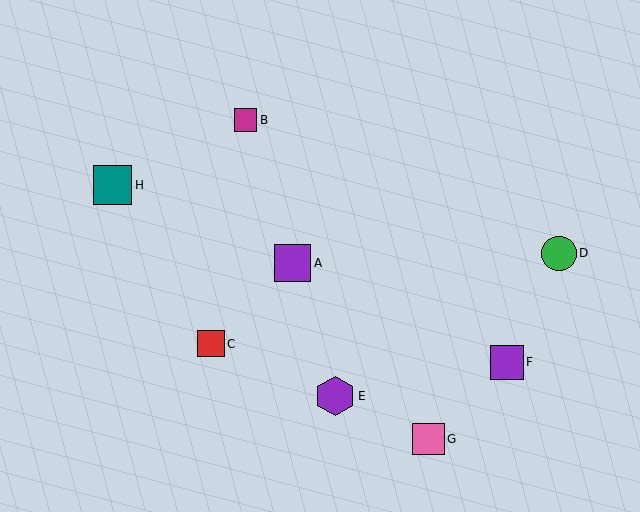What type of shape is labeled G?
Shape G is a pink square.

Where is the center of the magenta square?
The center of the magenta square is at (246, 120).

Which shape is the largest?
The purple hexagon (labeled E) is the largest.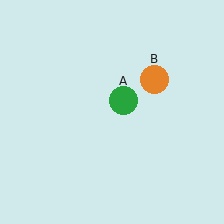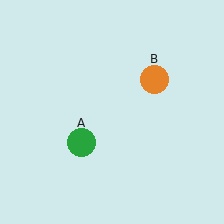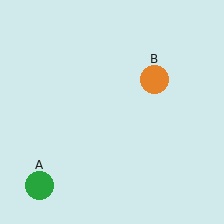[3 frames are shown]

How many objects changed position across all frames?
1 object changed position: green circle (object A).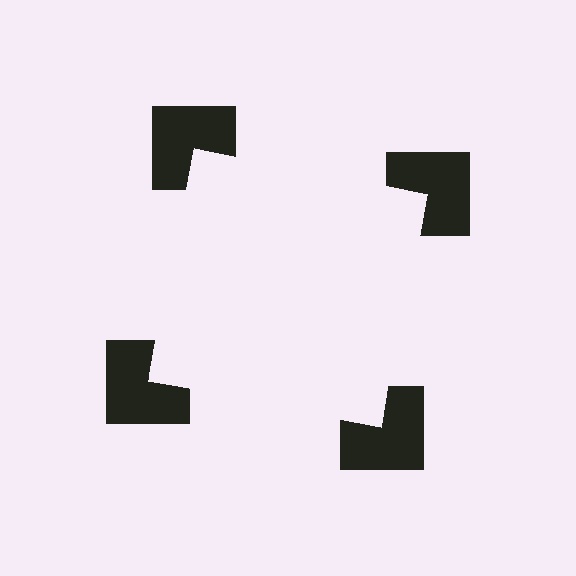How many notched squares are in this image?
There are 4 — one at each vertex of the illusory square.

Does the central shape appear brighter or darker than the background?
It typically appears slightly brighter than the background, even though no actual brightness change is drawn.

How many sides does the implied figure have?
4 sides.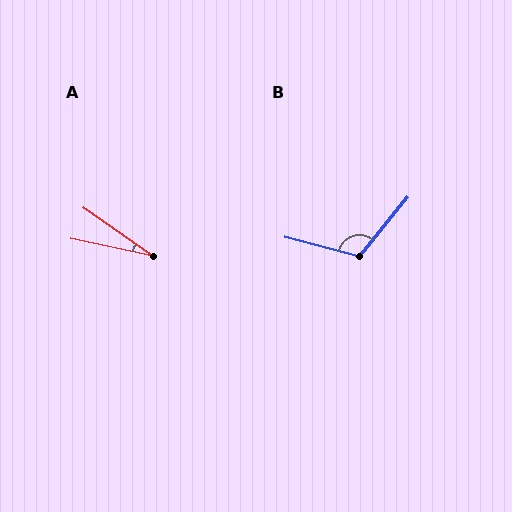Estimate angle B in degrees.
Approximately 114 degrees.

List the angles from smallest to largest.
A (22°), B (114°).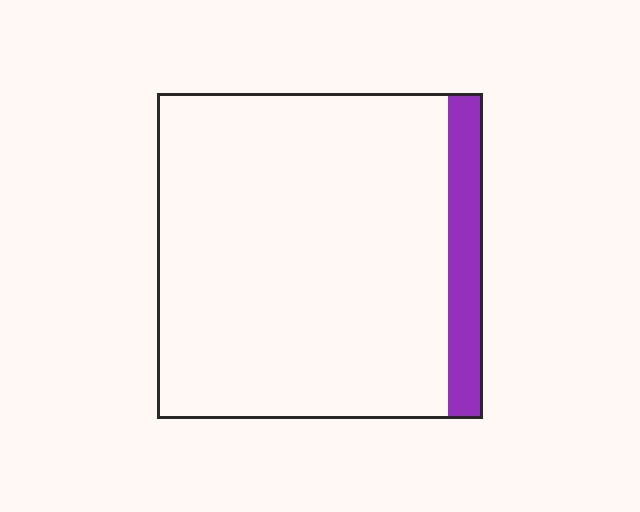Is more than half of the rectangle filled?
No.